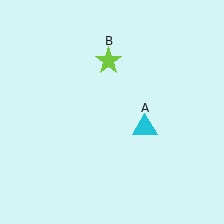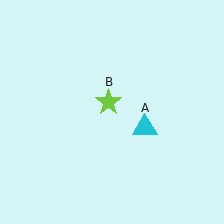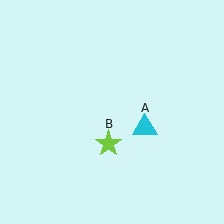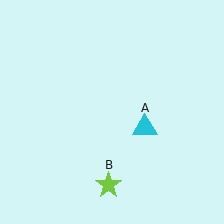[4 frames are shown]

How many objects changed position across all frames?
1 object changed position: lime star (object B).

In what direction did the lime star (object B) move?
The lime star (object B) moved down.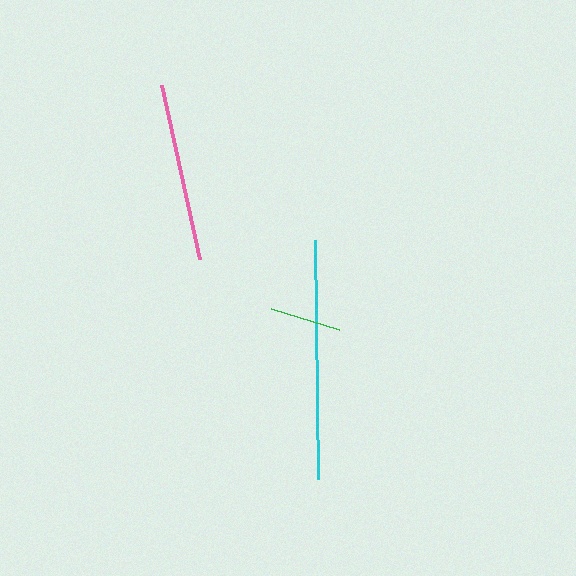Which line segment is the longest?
The cyan line is the longest at approximately 238 pixels.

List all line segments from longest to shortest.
From longest to shortest: cyan, pink, green.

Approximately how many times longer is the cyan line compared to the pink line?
The cyan line is approximately 1.3 times the length of the pink line.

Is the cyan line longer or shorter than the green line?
The cyan line is longer than the green line.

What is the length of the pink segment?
The pink segment is approximately 178 pixels long.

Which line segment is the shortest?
The green line is the shortest at approximately 71 pixels.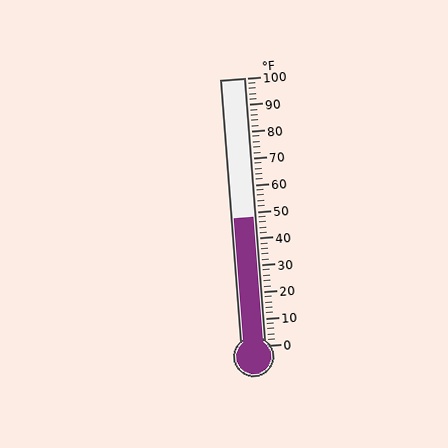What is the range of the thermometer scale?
The thermometer scale ranges from 0°F to 100°F.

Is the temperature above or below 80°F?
The temperature is below 80°F.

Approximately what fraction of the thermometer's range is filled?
The thermometer is filled to approximately 50% of its range.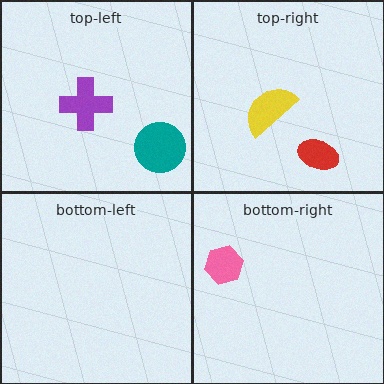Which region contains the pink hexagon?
The bottom-right region.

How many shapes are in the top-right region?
2.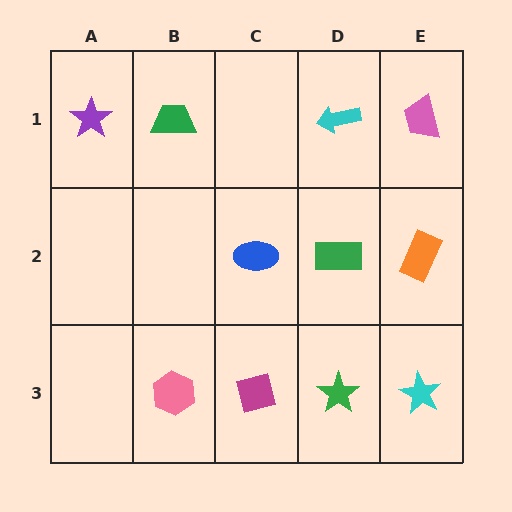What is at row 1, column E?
A pink trapezoid.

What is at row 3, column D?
A green star.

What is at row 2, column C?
A blue ellipse.